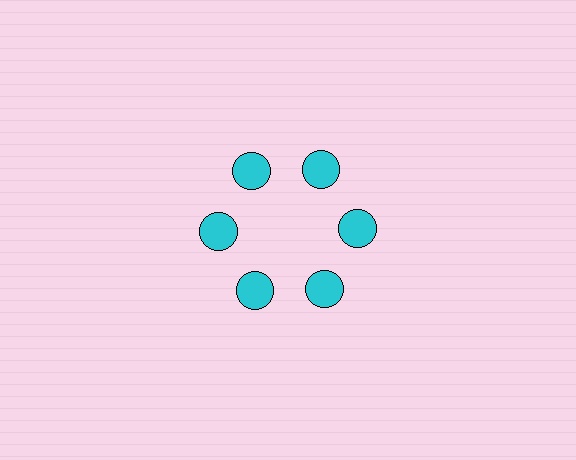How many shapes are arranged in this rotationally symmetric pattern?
There are 6 shapes, arranged in 6 groups of 1.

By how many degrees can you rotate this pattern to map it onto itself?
The pattern maps onto itself every 60 degrees of rotation.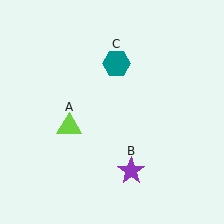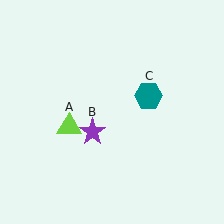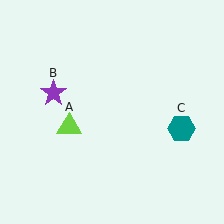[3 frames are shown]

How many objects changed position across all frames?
2 objects changed position: purple star (object B), teal hexagon (object C).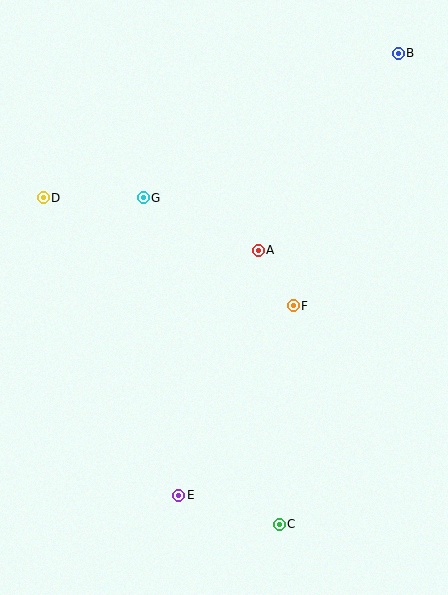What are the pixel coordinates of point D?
Point D is at (43, 198).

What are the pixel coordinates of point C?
Point C is at (279, 524).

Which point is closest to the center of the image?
Point A at (258, 250) is closest to the center.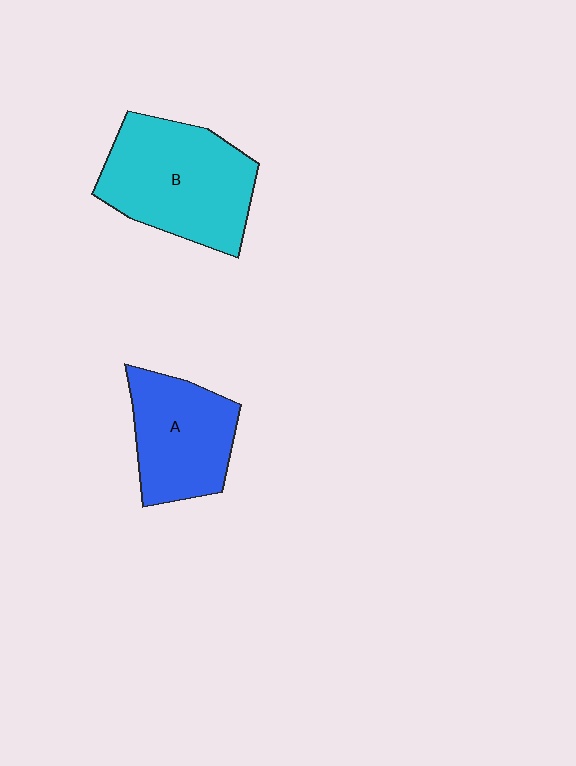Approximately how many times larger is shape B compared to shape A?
Approximately 1.3 times.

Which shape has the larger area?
Shape B (cyan).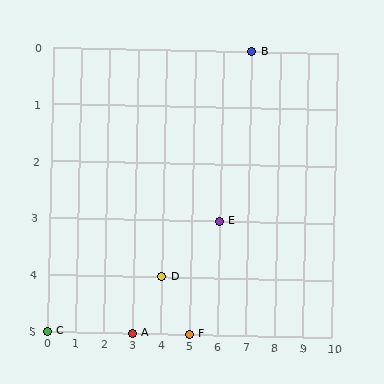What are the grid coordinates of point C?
Point C is at grid coordinates (0, 5).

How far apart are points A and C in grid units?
Points A and C are 3 columns apart.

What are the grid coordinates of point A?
Point A is at grid coordinates (3, 5).